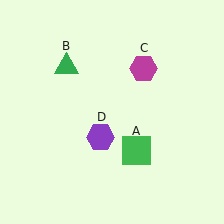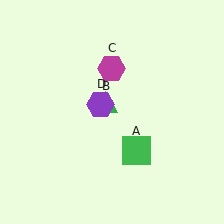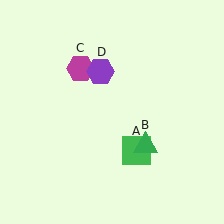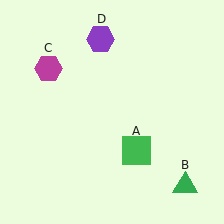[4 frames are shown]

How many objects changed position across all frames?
3 objects changed position: green triangle (object B), magenta hexagon (object C), purple hexagon (object D).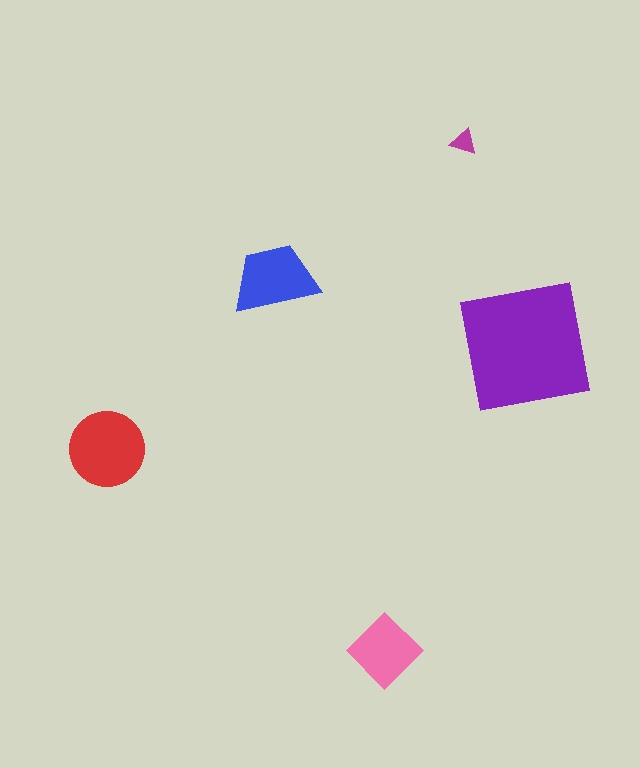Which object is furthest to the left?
The red circle is leftmost.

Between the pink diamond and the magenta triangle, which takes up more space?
The pink diamond.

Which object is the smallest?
The magenta triangle.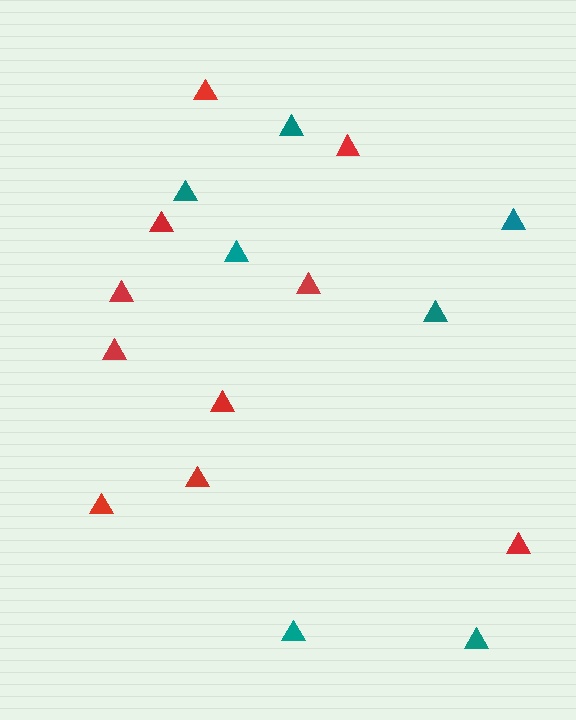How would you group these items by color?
There are 2 groups: one group of teal triangles (7) and one group of red triangles (10).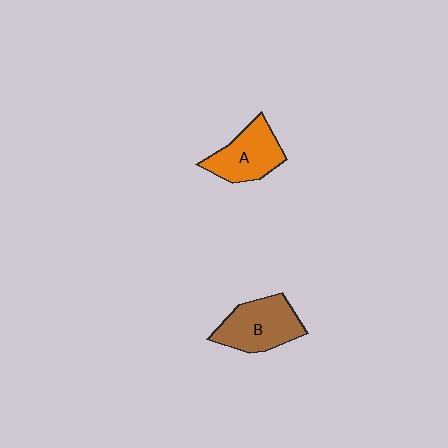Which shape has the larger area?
Shape B (brown).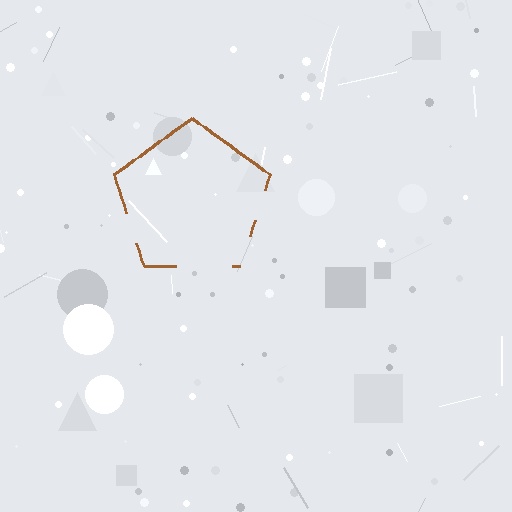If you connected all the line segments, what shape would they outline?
They would outline a pentagon.